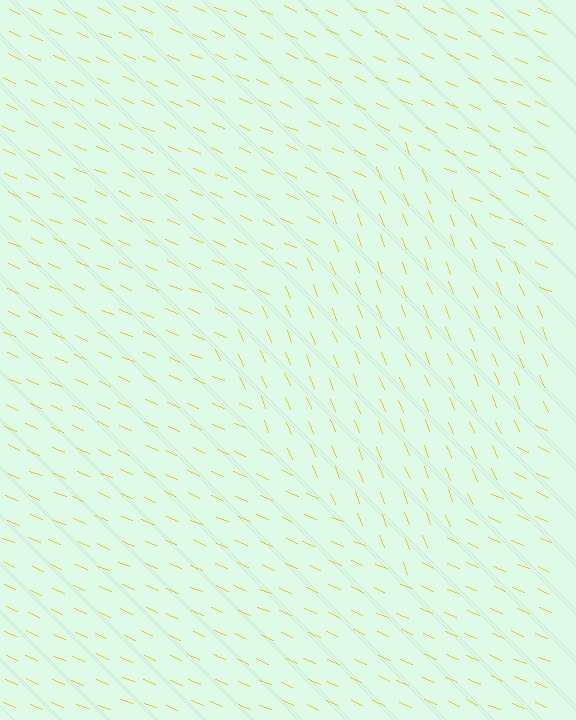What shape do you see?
I see a diamond.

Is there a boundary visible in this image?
Yes, there is a texture boundary formed by a change in line orientation.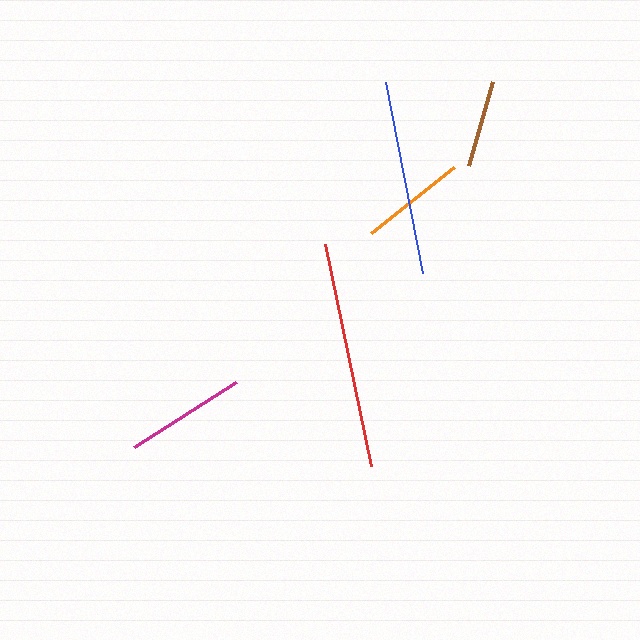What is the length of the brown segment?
The brown segment is approximately 88 pixels long.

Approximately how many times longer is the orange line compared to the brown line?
The orange line is approximately 1.2 times the length of the brown line.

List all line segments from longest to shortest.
From longest to shortest: red, blue, magenta, orange, brown.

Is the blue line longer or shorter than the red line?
The red line is longer than the blue line.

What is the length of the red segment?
The red segment is approximately 227 pixels long.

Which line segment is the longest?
The red line is the longest at approximately 227 pixels.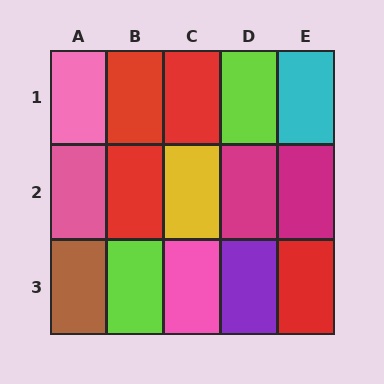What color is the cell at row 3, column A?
Brown.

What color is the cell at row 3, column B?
Lime.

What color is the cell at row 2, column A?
Pink.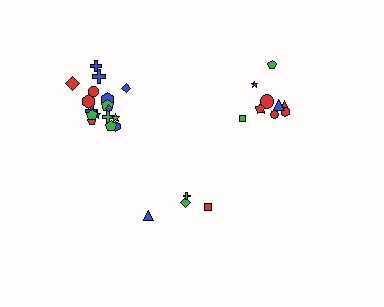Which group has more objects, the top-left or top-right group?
The top-left group.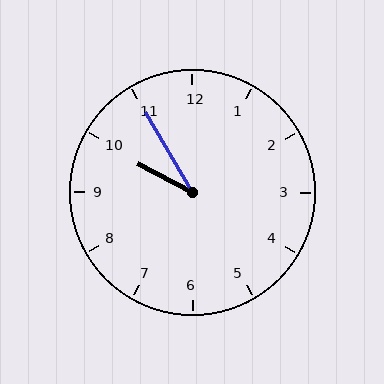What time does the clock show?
9:55.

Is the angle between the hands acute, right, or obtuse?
It is acute.